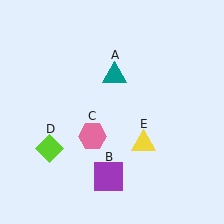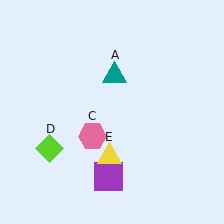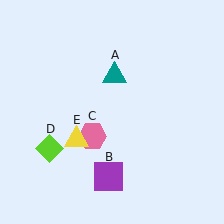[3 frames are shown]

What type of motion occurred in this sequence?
The yellow triangle (object E) rotated clockwise around the center of the scene.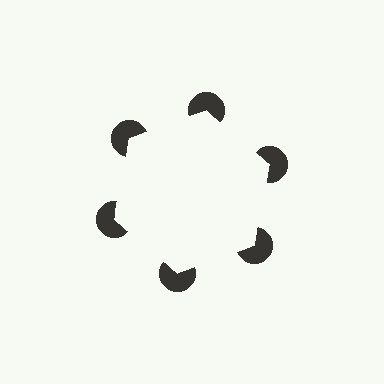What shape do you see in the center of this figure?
An illusory hexagon — its edges are inferred from the aligned wedge cuts in the pac-man discs, not physically drawn.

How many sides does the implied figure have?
6 sides.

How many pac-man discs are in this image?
There are 6 — one at each vertex of the illusory hexagon.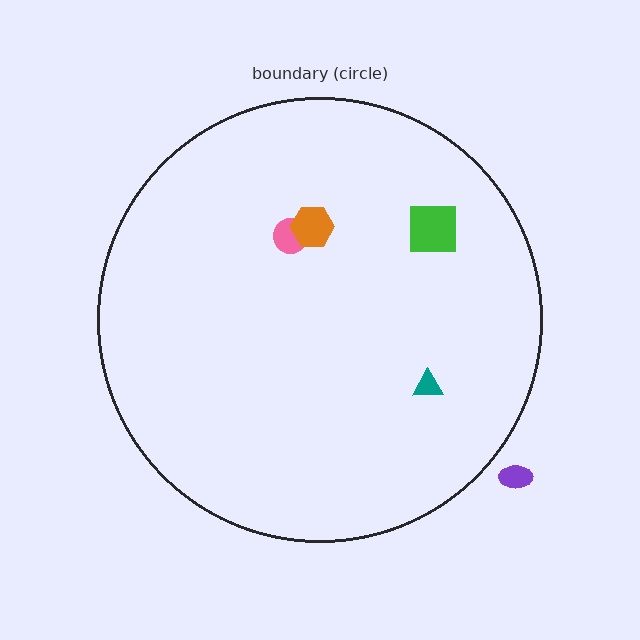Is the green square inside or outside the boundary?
Inside.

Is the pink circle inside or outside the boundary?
Inside.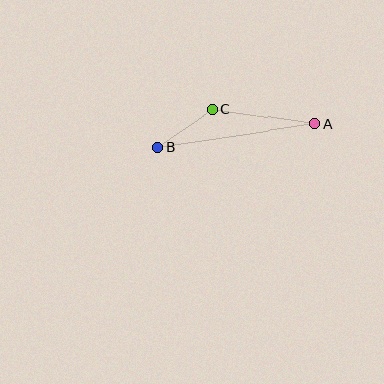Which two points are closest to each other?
Points B and C are closest to each other.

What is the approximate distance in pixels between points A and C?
The distance between A and C is approximately 103 pixels.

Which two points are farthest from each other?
Points A and B are farthest from each other.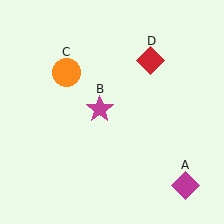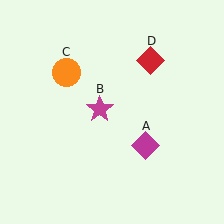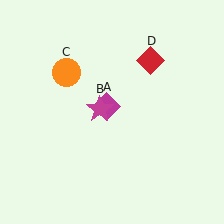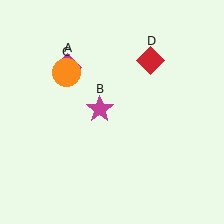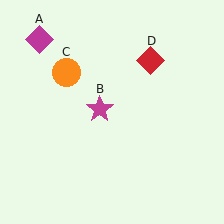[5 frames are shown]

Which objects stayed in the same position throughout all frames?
Magenta star (object B) and orange circle (object C) and red diamond (object D) remained stationary.